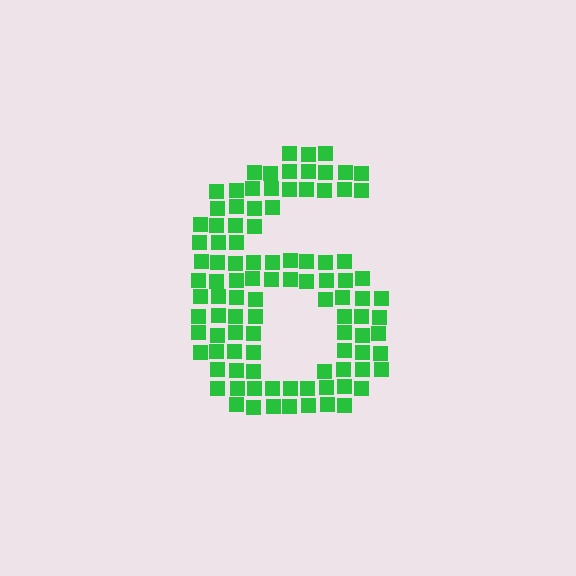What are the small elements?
The small elements are squares.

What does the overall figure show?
The overall figure shows the digit 6.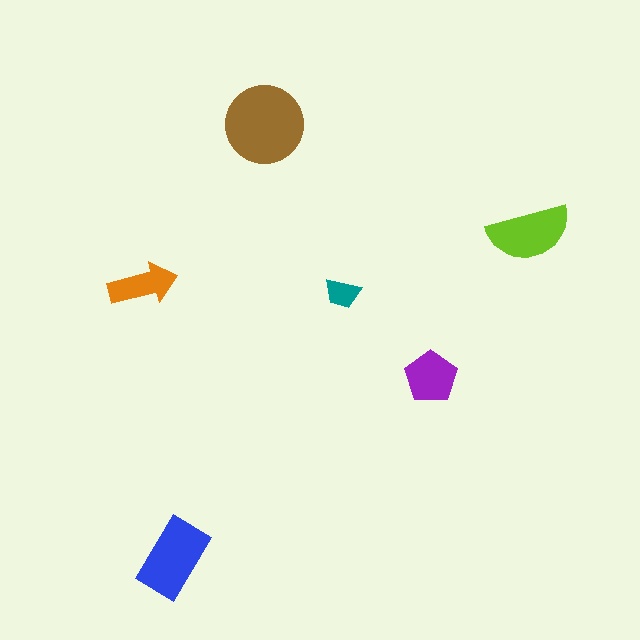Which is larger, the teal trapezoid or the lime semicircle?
The lime semicircle.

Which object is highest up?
The brown circle is topmost.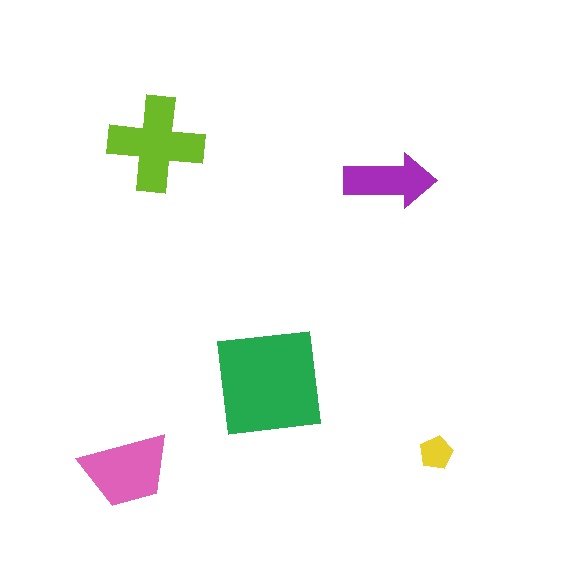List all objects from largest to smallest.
The green square, the lime cross, the pink trapezoid, the purple arrow, the yellow pentagon.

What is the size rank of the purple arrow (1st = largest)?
4th.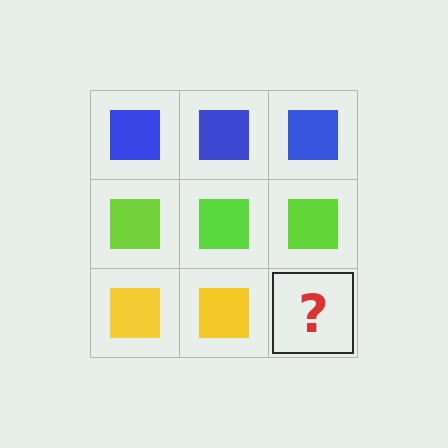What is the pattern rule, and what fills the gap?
The rule is that each row has a consistent color. The gap should be filled with a yellow square.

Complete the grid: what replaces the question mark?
The question mark should be replaced with a yellow square.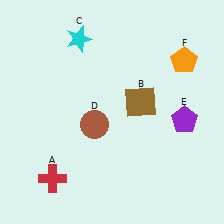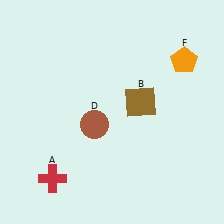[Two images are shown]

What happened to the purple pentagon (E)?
The purple pentagon (E) was removed in Image 2. It was in the bottom-right area of Image 1.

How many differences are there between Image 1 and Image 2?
There are 2 differences between the two images.